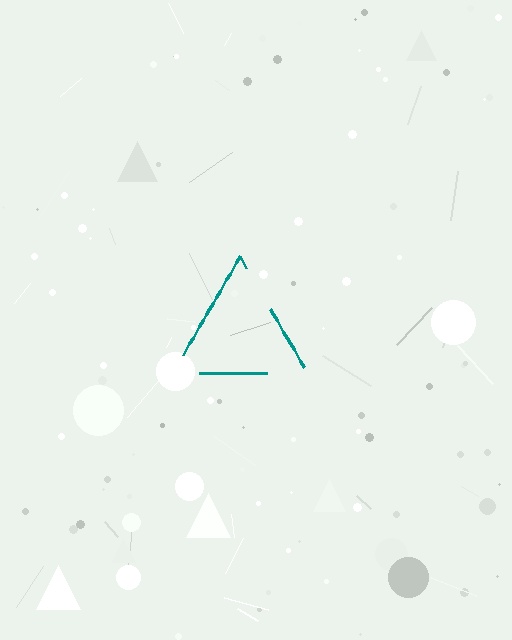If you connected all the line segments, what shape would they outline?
They would outline a triangle.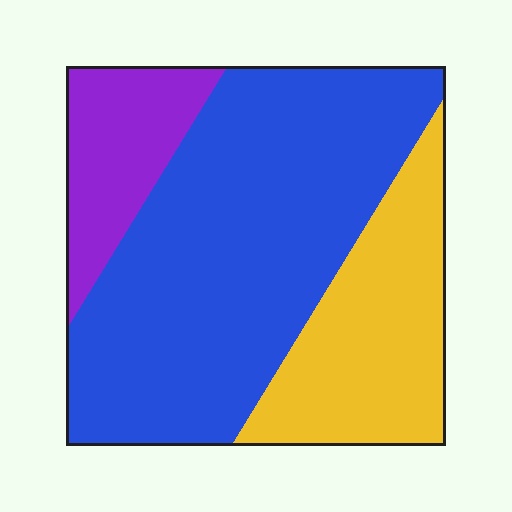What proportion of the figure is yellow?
Yellow covers 26% of the figure.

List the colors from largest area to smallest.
From largest to smallest: blue, yellow, purple.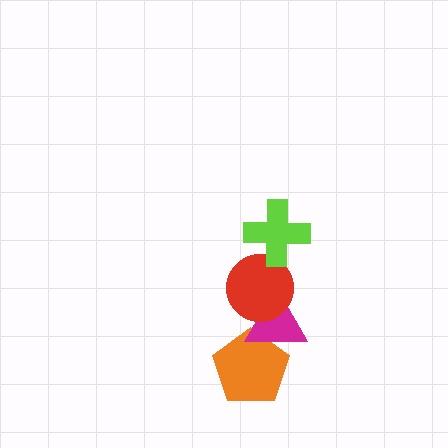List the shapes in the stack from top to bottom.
From top to bottom: the lime cross, the red circle, the magenta triangle, the orange pentagon.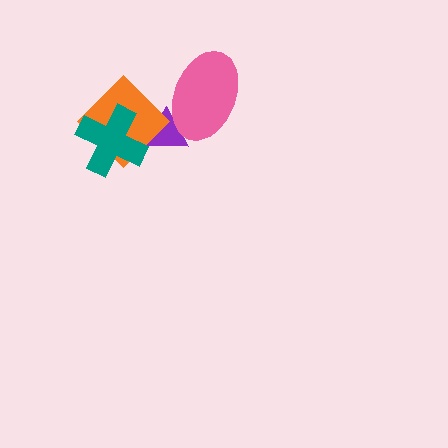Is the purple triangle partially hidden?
Yes, it is partially covered by another shape.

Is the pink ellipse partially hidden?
No, no other shape covers it.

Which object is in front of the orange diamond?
The teal cross is in front of the orange diamond.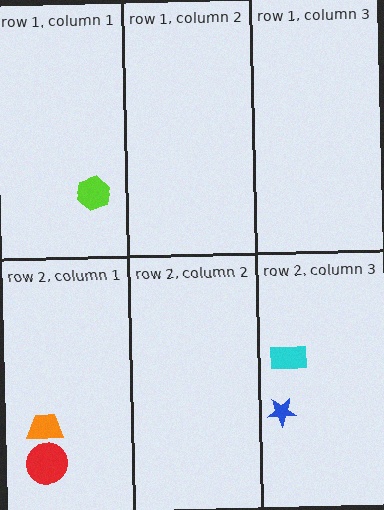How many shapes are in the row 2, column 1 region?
2.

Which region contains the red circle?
The row 2, column 1 region.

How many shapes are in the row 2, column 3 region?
2.